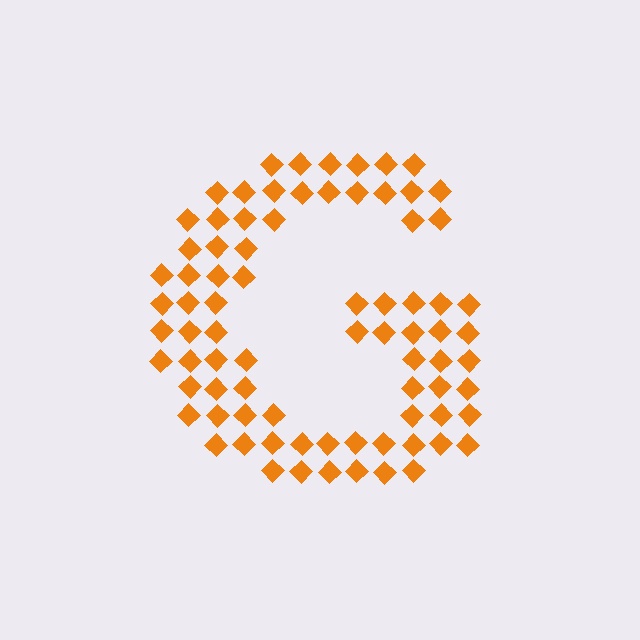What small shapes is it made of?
It is made of small diamonds.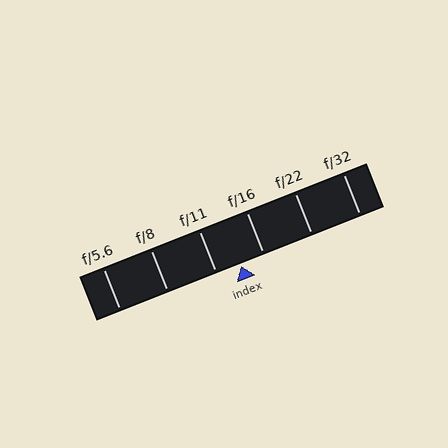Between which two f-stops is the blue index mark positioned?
The index mark is between f/11 and f/16.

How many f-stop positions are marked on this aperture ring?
There are 6 f-stop positions marked.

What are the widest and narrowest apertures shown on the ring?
The widest aperture shown is f/5.6 and the narrowest is f/32.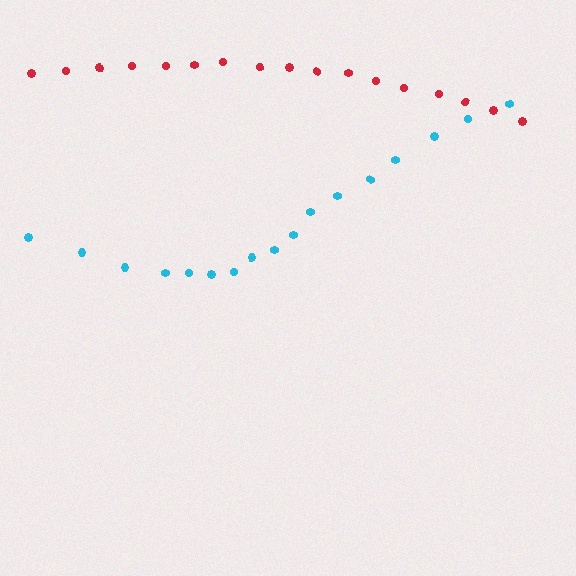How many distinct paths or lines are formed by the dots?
There are 2 distinct paths.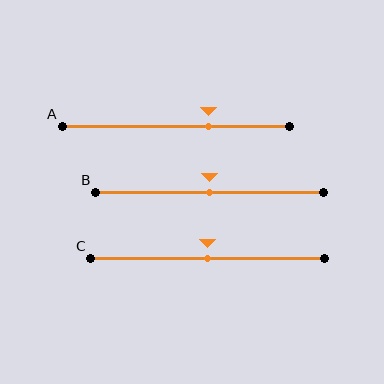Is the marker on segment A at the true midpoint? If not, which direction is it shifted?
No, the marker on segment A is shifted to the right by about 14% of the segment length.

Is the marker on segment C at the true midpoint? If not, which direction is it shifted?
Yes, the marker on segment C is at the true midpoint.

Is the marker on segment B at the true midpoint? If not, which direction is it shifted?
Yes, the marker on segment B is at the true midpoint.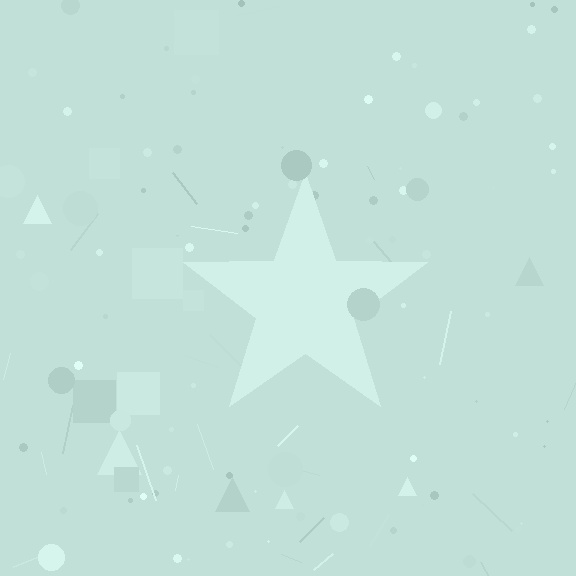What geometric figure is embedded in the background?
A star is embedded in the background.